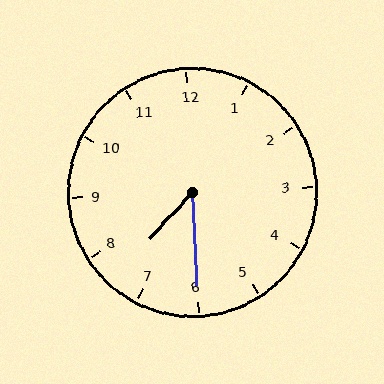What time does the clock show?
7:30.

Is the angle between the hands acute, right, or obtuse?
It is acute.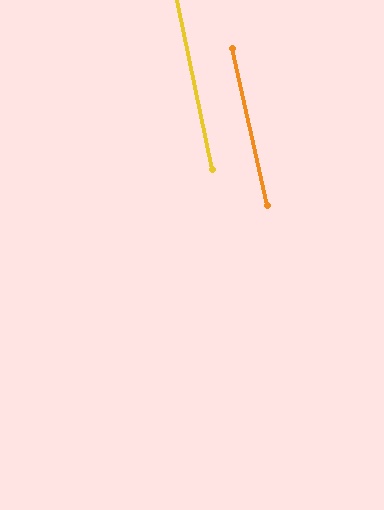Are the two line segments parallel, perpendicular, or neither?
Parallel — their directions differ by only 0.9°.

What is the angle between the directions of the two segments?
Approximately 1 degree.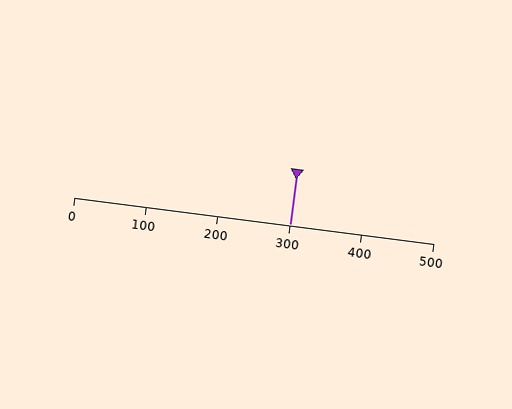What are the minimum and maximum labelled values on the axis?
The axis runs from 0 to 500.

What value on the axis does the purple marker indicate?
The marker indicates approximately 300.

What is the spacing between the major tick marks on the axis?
The major ticks are spaced 100 apart.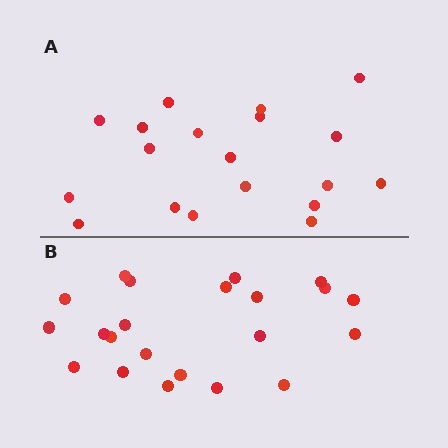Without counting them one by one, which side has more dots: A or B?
Region B (the bottom region) has more dots.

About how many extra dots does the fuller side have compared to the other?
Region B has just a few more — roughly 2 or 3 more dots than region A.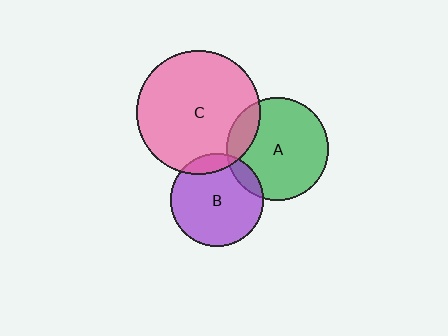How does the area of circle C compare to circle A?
Approximately 1.5 times.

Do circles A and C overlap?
Yes.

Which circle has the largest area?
Circle C (pink).